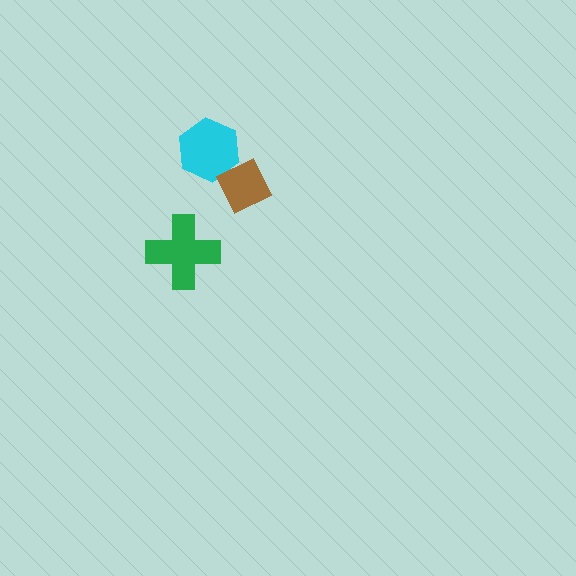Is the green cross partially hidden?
No, no other shape covers it.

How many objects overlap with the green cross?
0 objects overlap with the green cross.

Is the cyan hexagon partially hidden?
Yes, it is partially covered by another shape.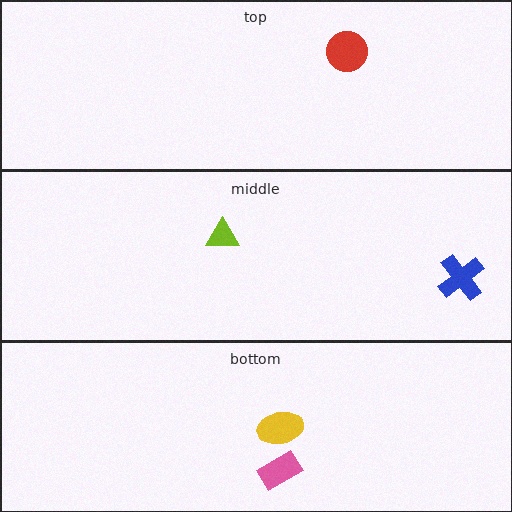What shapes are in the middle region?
The lime triangle, the blue cross.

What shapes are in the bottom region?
The yellow ellipse, the pink rectangle.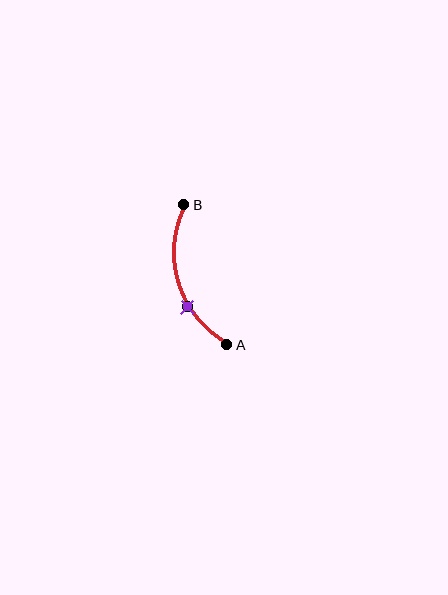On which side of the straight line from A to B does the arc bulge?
The arc bulges to the left of the straight line connecting A and B.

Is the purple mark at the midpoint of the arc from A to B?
No. The purple mark lies on the arc but is closer to endpoint A. The arc midpoint would be at the point on the curve equidistant along the arc from both A and B.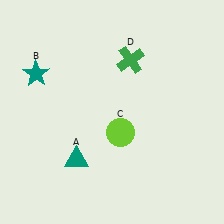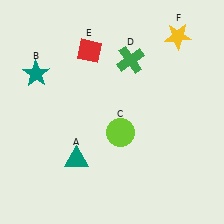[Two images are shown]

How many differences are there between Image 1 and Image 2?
There are 2 differences between the two images.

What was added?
A red diamond (E), a yellow star (F) were added in Image 2.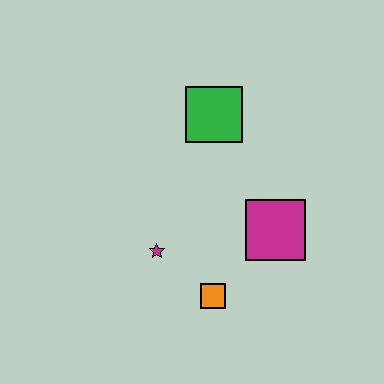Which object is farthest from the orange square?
The green square is farthest from the orange square.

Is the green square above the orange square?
Yes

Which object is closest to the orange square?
The magenta star is closest to the orange square.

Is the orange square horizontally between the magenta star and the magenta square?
Yes